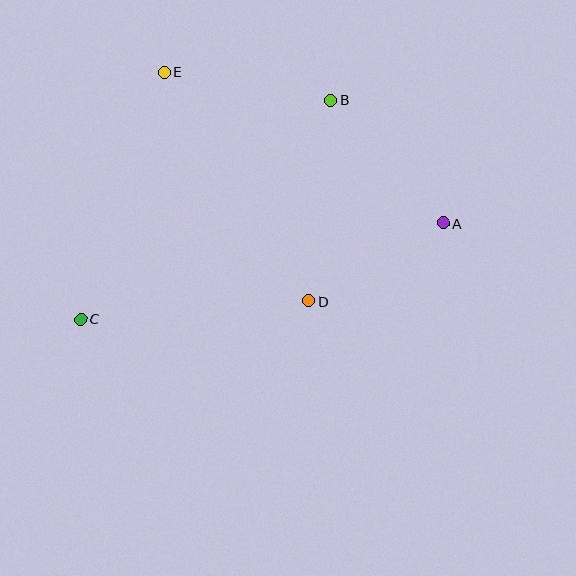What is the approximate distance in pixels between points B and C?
The distance between B and C is approximately 332 pixels.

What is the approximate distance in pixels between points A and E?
The distance between A and E is approximately 317 pixels.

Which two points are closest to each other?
Points A and D are closest to each other.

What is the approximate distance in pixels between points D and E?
The distance between D and E is approximately 270 pixels.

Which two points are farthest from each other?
Points A and C are farthest from each other.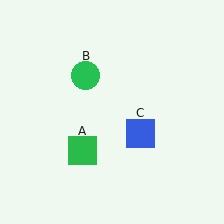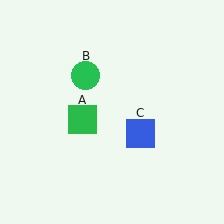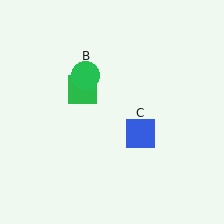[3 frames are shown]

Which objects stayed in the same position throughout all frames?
Green circle (object B) and blue square (object C) remained stationary.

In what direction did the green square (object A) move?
The green square (object A) moved up.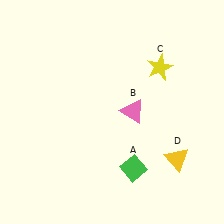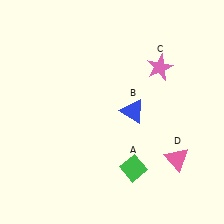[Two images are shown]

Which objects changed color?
B changed from pink to blue. C changed from yellow to pink. D changed from yellow to pink.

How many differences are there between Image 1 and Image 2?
There are 3 differences between the two images.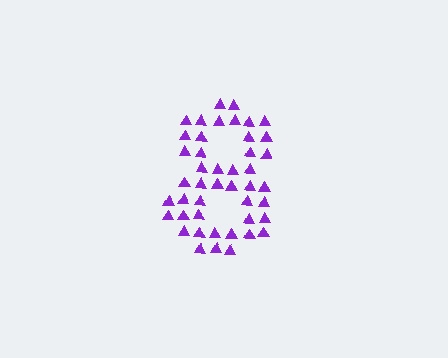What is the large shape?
The large shape is the digit 8.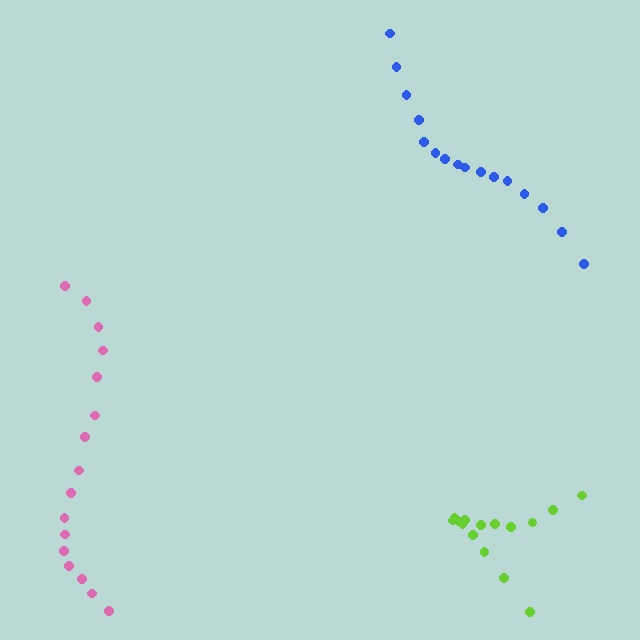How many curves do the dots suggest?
There are 3 distinct paths.